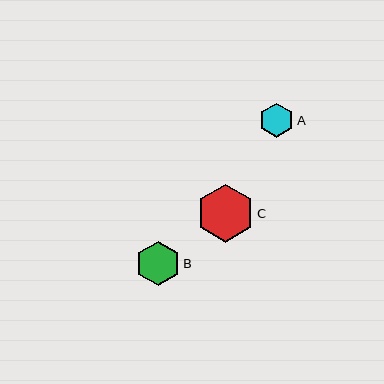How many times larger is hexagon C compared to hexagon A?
Hexagon C is approximately 1.7 times the size of hexagon A.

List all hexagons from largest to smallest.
From largest to smallest: C, B, A.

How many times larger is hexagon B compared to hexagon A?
Hexagon B is approximately 1.3 times the size of hexagon A.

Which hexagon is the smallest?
Hexagon A is the smallest with a size of approximately 34 pixels.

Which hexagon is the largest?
Hexagon C is the largest with a size of approximately 58 pixels.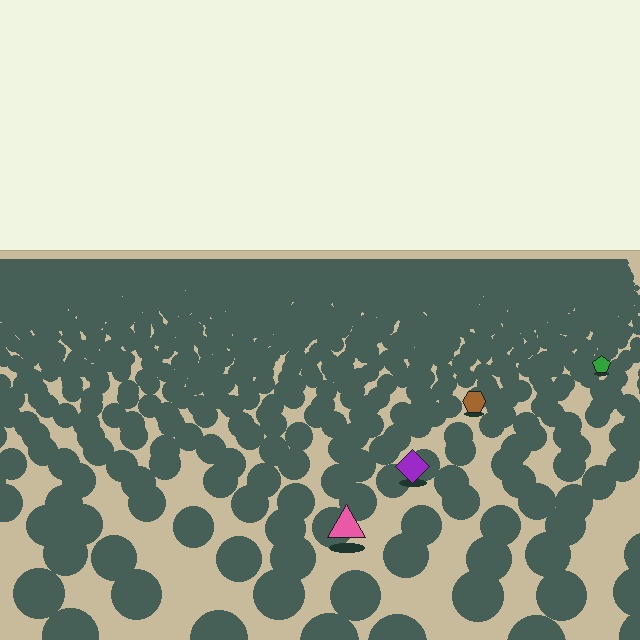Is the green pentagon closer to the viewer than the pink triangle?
No. The pink triangle is closer — you can tell from the texture gradient: the ground texture is coarser near it.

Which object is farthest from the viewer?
The green pentagon is farthest from the viewer. It appears smaller and the ground texture around it is denser.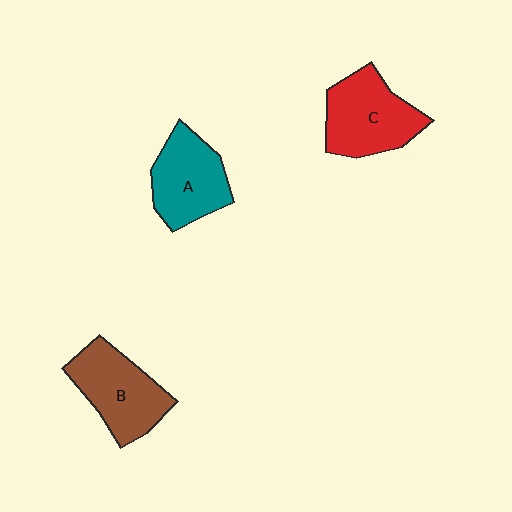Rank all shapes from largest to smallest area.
From largest to smallest: C (red), B (brown), A (teal).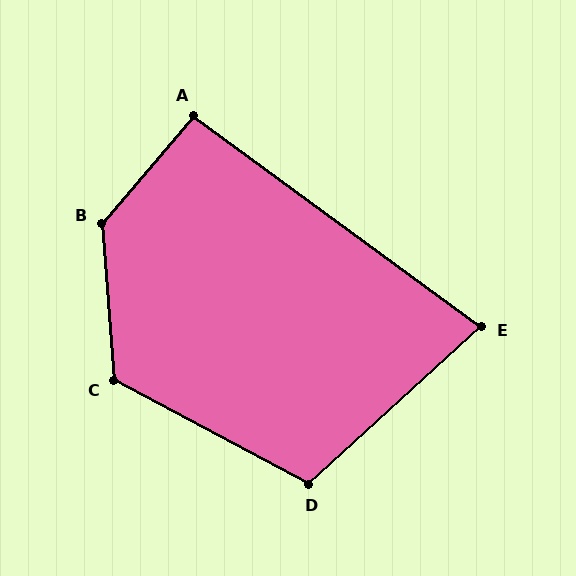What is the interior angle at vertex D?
Approximately 110 degrees (obtuse).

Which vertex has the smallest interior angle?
E, at approximately 79 degrees.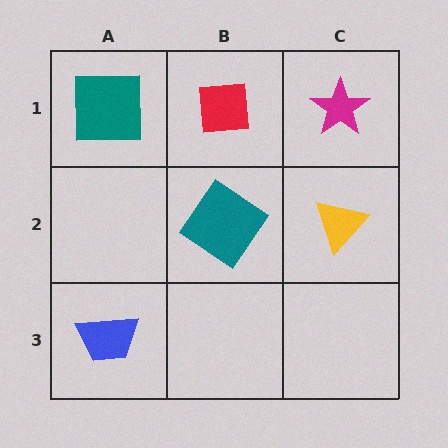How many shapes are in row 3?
1 shape.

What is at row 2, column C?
A yellow triangle.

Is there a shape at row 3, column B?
No, that cell is empty.